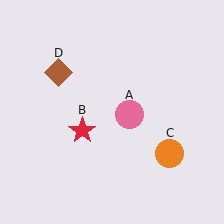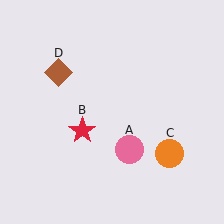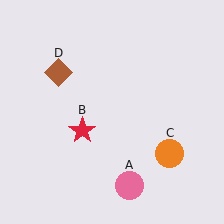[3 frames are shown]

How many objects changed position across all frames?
1 object changed position: pink circle (object A).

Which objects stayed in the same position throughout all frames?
Red star (object B) and orange circle (object C) and brown diamond (object D) remained stationary.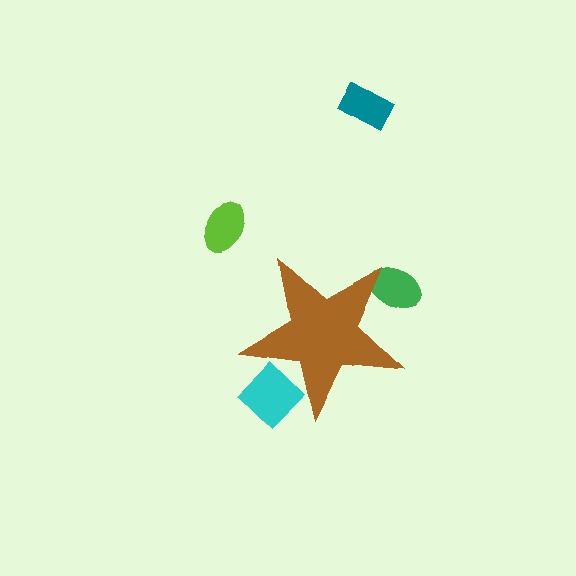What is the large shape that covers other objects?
A brown star.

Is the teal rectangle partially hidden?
No, the teal rectangle is fully visible.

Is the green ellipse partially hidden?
Yes, the green ellipse is partially hidden behind the brown star.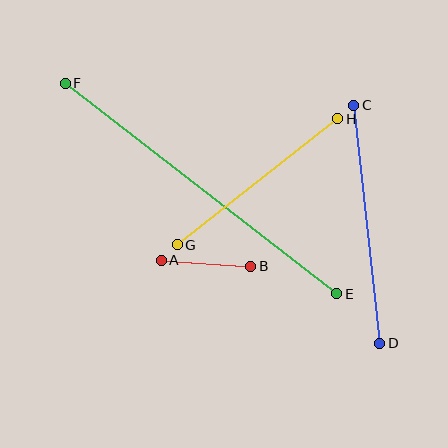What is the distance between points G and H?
The distance is approximately 204 pixels.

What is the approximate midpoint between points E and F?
The midpoint is at approximately (201, 189) pixels.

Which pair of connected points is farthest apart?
Points E and F are farthest apart.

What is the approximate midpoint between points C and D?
The midpoint is at approximately (367, 224) pixels.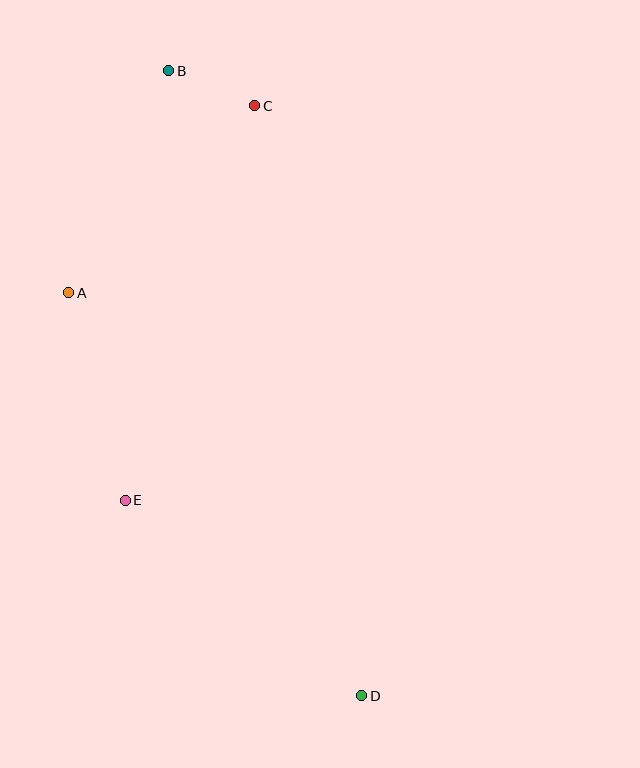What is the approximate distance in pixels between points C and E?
The distance between C and E is approximately 415 pixels.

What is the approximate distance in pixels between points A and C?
The distance between A and C is approximately 264 pixels.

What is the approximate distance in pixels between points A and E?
The distance between A and E is approximately 215 pixels.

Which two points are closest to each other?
Points B and C are closest to each other.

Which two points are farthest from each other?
Points B and D are farthest from each other.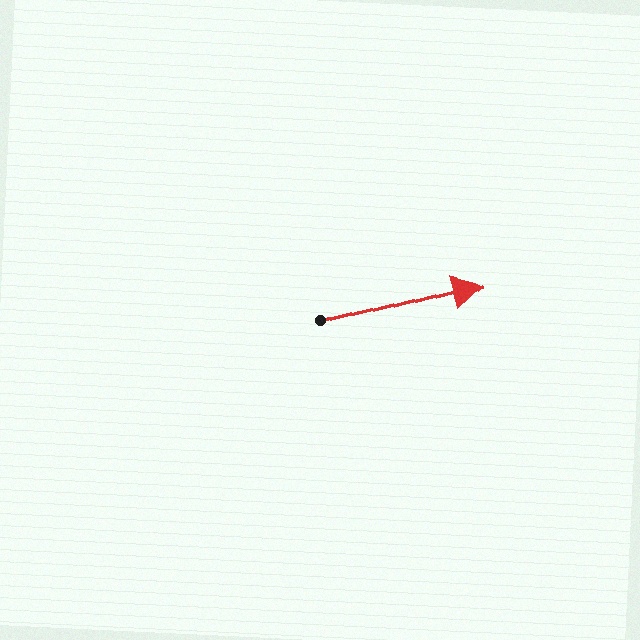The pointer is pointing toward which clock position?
Roughly 3 o'clock.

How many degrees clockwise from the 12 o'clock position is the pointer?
Approximately 75 degrees.